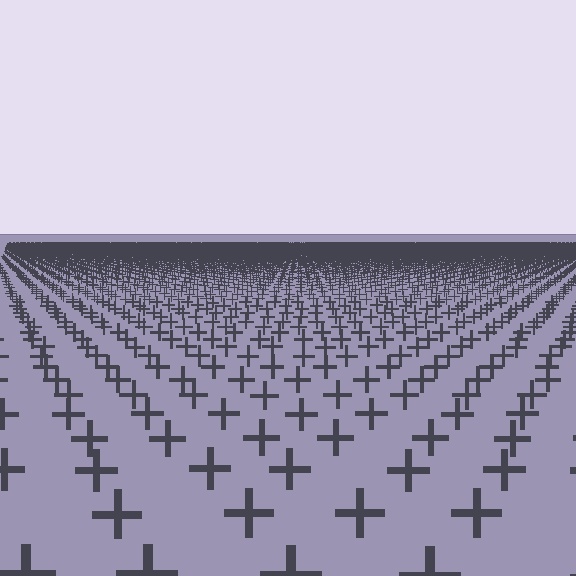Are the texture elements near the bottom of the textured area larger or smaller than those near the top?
Larger. Near the bottom, elements are closer to the viewer and appear at a bigger on-screen size.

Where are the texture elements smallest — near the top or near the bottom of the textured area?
Near the top.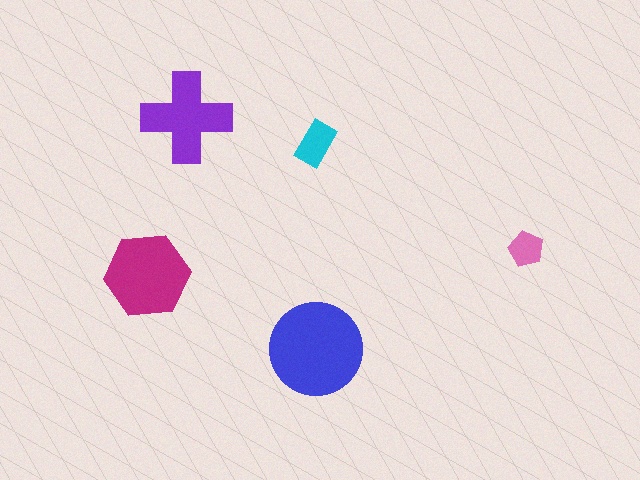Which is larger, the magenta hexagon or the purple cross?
The magenta hexagon.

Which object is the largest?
The blue circle.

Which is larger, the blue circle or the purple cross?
The blue circle.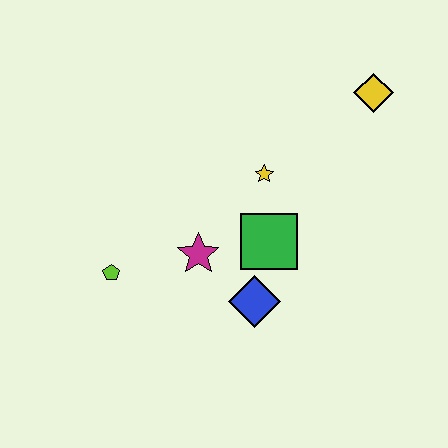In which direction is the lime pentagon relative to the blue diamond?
The lime pentagon is to the left of the blue diamond.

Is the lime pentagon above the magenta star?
No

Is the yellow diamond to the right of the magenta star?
Yes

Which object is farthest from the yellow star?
The lime pentagon is farthest from the yellow star.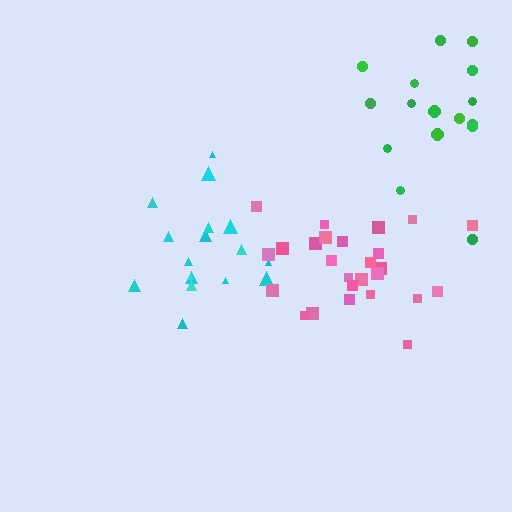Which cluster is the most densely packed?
Pink.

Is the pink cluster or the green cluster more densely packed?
Pink.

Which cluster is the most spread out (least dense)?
Green.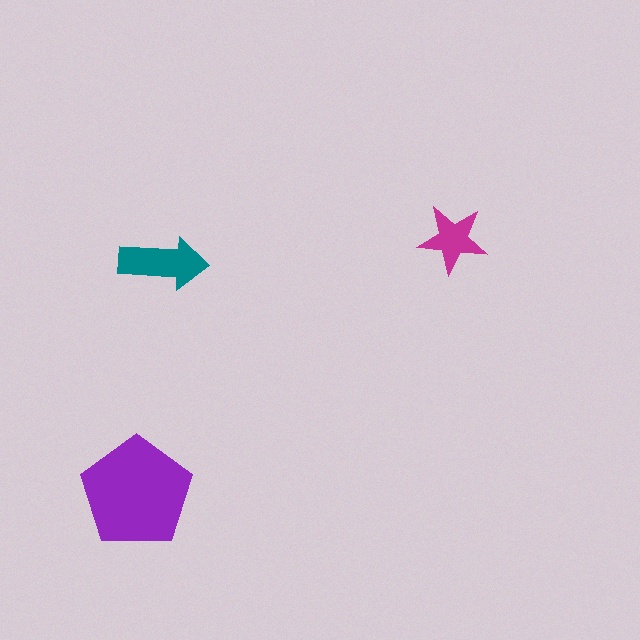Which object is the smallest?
The magenta star.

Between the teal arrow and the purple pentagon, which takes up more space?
The purple pentagon.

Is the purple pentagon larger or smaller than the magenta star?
Larger.